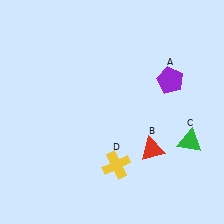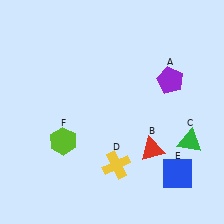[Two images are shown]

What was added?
A blue square (E), a lime hexagon (F) were added in Image 2.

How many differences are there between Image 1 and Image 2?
There are 2 differences between the two images.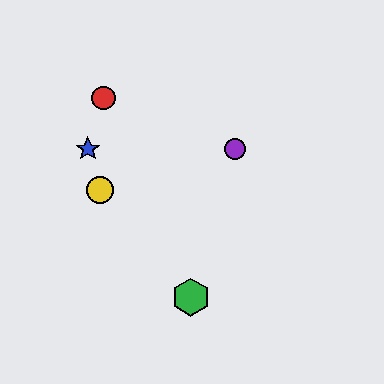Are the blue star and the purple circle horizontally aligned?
Yes, both are at y≈149.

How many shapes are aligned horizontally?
2 shapes (the blue star, the purple circle) are aligned horizontally.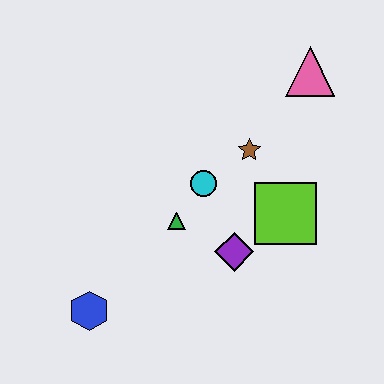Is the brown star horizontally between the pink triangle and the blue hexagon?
Yes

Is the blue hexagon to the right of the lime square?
No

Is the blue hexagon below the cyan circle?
Yes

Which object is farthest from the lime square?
The blue hexagon is farthest from the lime square.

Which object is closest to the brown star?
The cyan circle is closest to the brown star.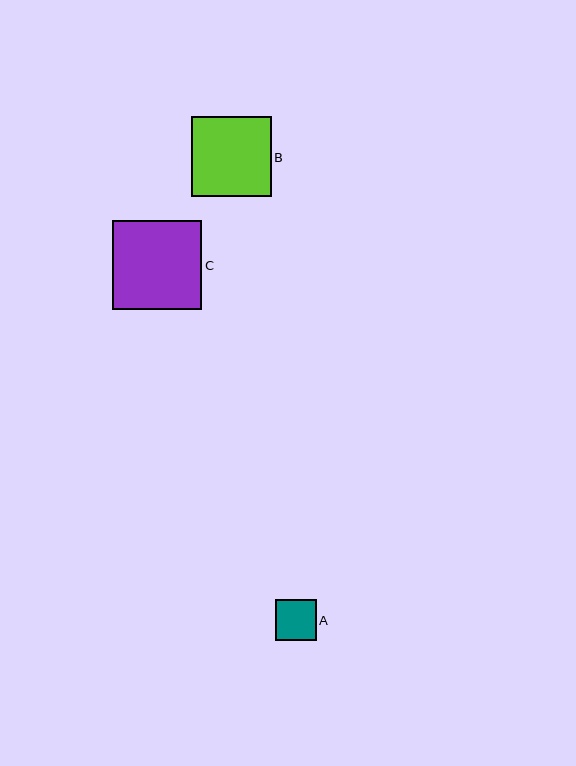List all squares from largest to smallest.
From largest to smallest: C, B, A.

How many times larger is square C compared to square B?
Square C is approximately 1.1 times the size of square B.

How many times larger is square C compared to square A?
Square C is approximately 2.2 times the size of square A.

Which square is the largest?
Square C is the largest with a size of approximately 90 pixels.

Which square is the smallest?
Square A is the smallest with a size of approximately 41 pixels.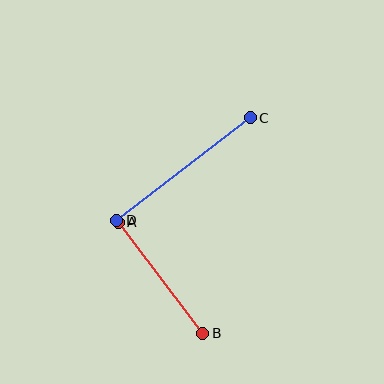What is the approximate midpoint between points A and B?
The midpoint is at approximately (160, 278) pixels.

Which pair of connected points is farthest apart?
Points C and D are farthest apart.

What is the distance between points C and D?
The distance is approximately 168 pixels.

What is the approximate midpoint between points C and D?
The midpoint is at approximately (183, 169) pixels.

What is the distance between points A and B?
The distance is approximately 140 pixels.